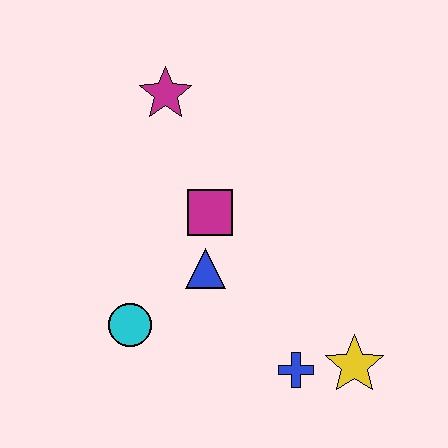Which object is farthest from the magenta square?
The yellow star is farthest from the magenta square.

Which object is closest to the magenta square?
The blue triangle is closest to the magenta square.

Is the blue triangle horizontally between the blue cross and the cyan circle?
Yes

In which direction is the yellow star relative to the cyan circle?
The yellow star is to the right of the cyan circle.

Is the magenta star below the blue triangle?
No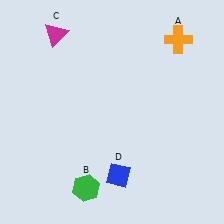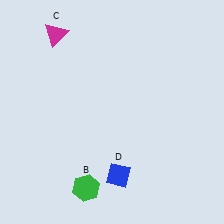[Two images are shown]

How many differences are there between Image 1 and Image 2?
There is 1 difference between the two images.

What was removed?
The orange cross (A) was removed in Image 2.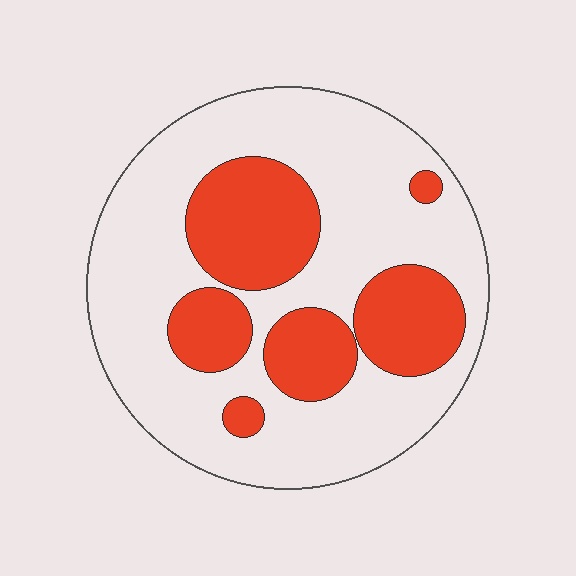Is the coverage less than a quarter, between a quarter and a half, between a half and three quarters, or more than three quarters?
Between a quarter and a half.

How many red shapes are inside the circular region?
6.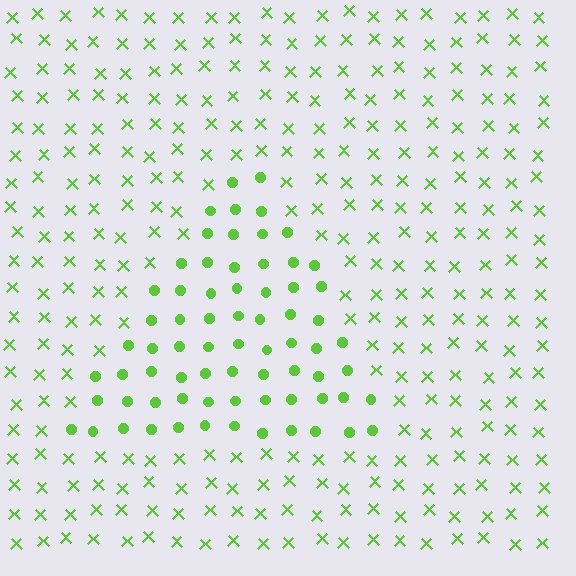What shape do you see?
I see a triangle.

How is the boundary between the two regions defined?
The boundary is defined by a change in element shape: circles inside vs. X marks outside. All elements share the same color and spacing.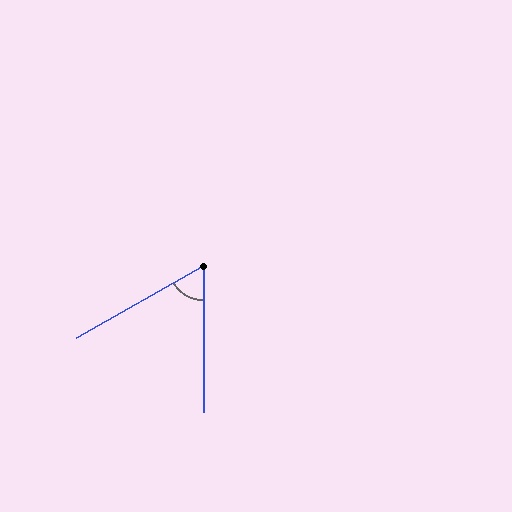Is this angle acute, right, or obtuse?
It is acute.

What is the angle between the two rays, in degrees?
Approximately 61 degrees.